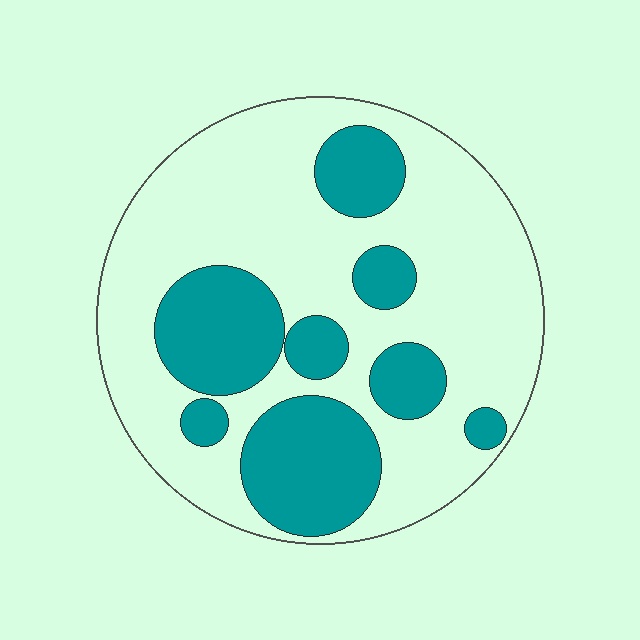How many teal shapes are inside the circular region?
8.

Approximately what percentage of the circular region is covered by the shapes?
Approximately 30%.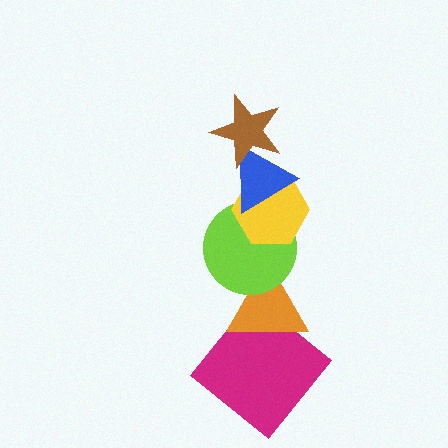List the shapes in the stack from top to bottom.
From top to bottom: the brown star, the blue triangle, the yellow hexagon, the lime circle, the orange triangle, the magenta diamond.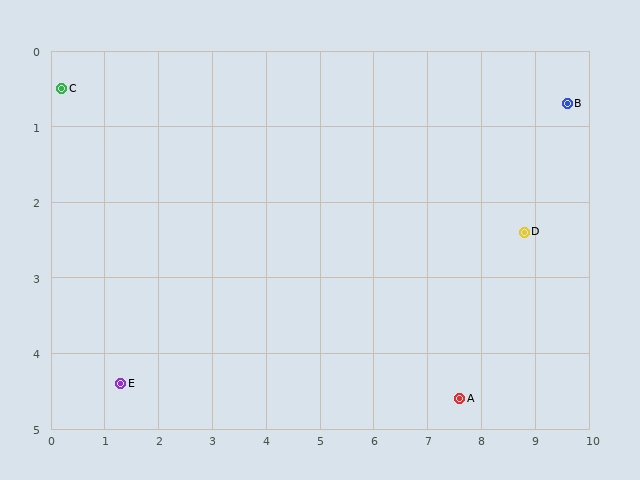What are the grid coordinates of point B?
Point B is at approximately (9.6, 0.7).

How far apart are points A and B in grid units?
Points A and B are about 4.4 grid units apart.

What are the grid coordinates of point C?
Point C is at approximately (0.2, 0.5).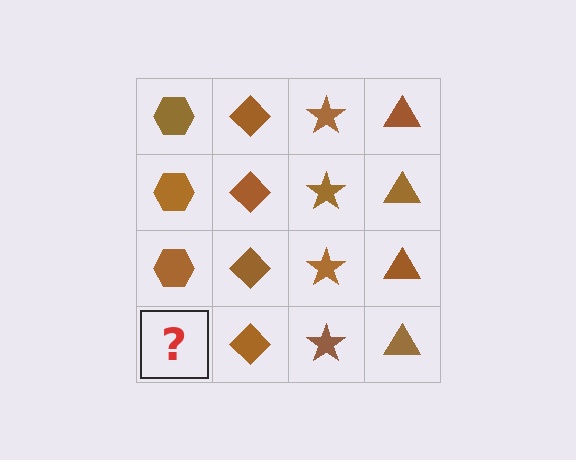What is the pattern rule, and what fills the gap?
The rule is that each column has a consistent shape. The gap should be filled with a brown hexagon.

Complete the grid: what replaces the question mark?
The question mark should be replaced with a brown hexagon.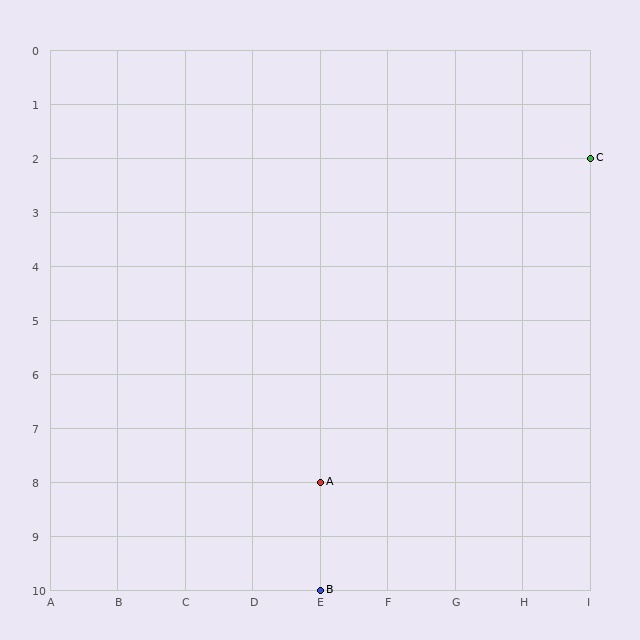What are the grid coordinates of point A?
Point A is at grid coordinates (E, 8).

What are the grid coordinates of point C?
Point C is at grid coordinates (I, 2).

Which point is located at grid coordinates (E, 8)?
Point A is at (E, 8).